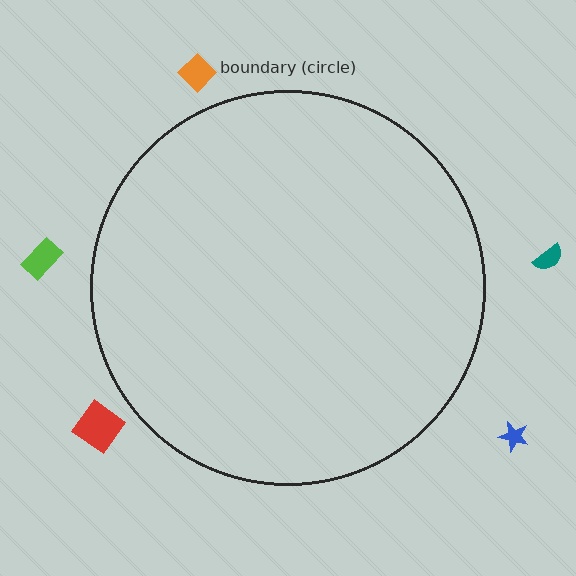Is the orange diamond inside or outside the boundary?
Outside.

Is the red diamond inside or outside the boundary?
Outside.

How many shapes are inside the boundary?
0 inside, 5 outside.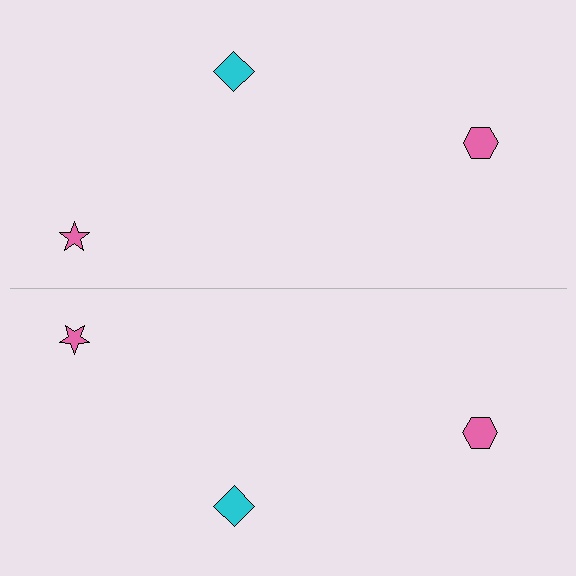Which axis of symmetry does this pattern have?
The pattern has a horizontal axis of symmetry running through the center of the image.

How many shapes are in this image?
There are 6 shapes in this image.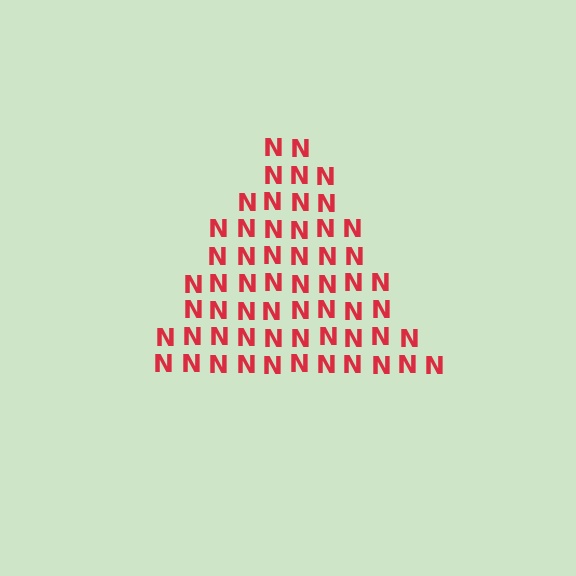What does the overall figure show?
The overall figure shows a triangle.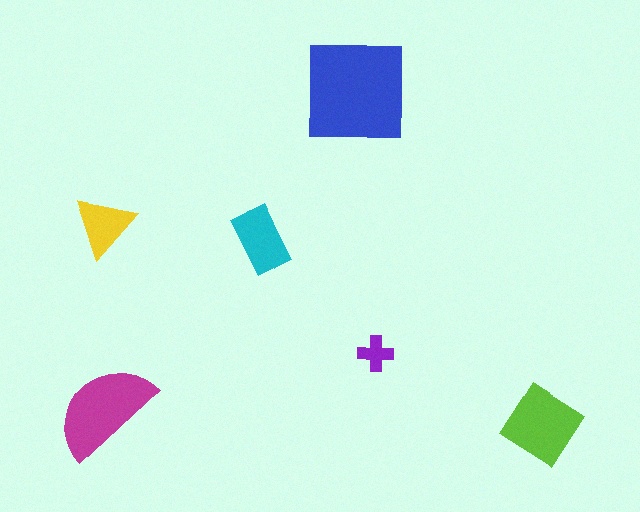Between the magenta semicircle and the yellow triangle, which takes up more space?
The magenta semicircle.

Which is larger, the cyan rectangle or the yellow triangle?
The cyan rectangle.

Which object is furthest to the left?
The magenta semicircle is leftmost.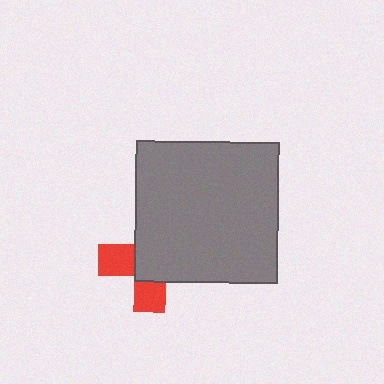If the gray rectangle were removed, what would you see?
You would see the complete red cross.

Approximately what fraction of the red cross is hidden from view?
Roughly 63% of the red cross is hidden behind the gray rectangle.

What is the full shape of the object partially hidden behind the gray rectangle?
The partially hidden object is a red cross.